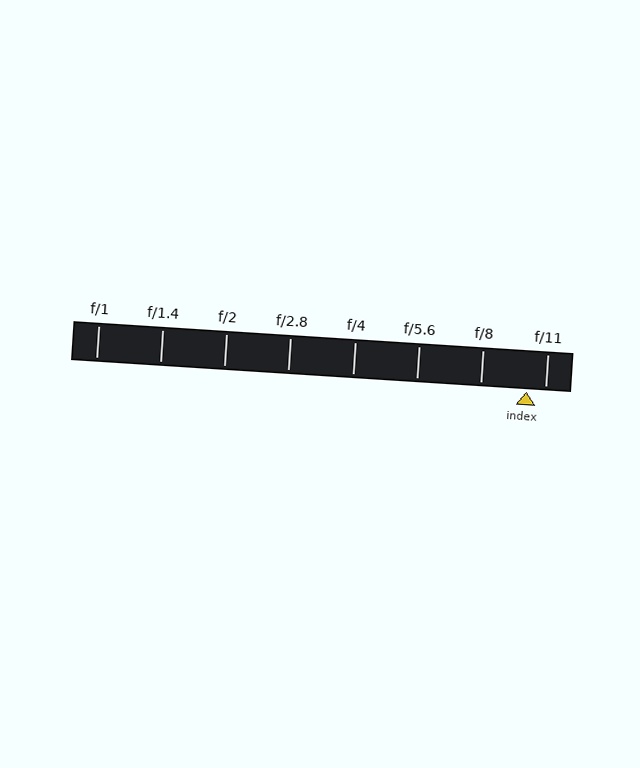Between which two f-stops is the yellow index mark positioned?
The index mark is between f/8 and f/11.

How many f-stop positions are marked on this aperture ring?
There are 8 f-stop positions marked.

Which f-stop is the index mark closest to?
The index mark is closest to f/11.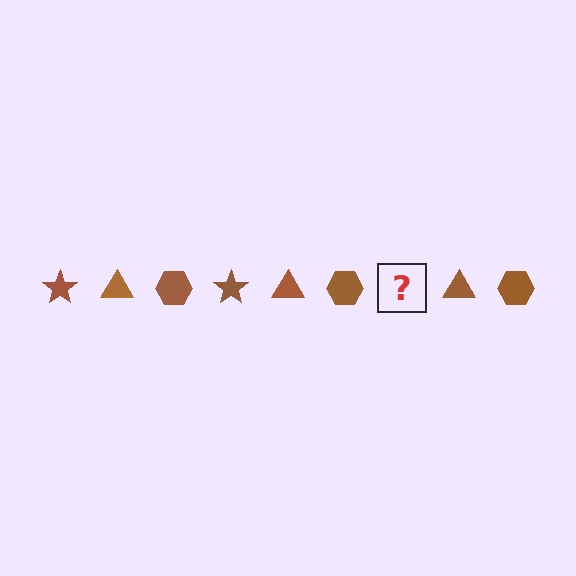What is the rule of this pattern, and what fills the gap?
The rule is that the pattern cycles through star, triangle, hexagon shapes in brown. The gap should be filled with a brown star.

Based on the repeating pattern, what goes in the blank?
The blank should be a brown star.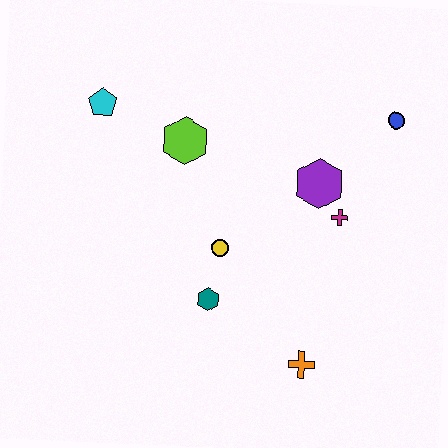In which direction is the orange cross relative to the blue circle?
The orange cross is below the blue circle.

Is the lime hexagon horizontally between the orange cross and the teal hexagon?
No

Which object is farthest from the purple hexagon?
The cyan pentagon is farthest from the purple hexagon.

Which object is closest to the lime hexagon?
The cyan pentagon is closest to the lime hexagon.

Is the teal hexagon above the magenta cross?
No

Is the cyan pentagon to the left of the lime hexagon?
Yes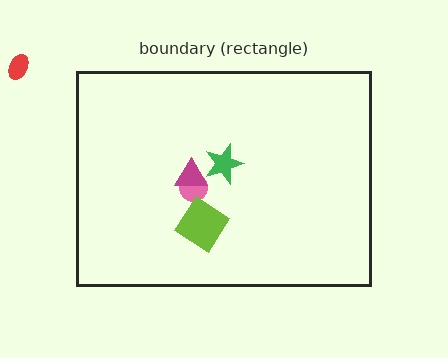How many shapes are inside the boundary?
4 inside, 1 outside.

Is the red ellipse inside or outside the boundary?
Outside.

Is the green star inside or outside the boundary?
Inside.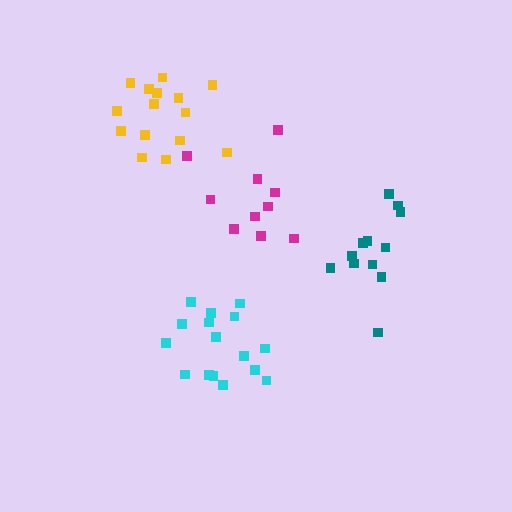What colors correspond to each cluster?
The clusters are colored: yellow, cyan, teal, magenta.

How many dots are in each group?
Group 1: 15 dots, Group 2: 16 dots, Group 3: 12 dots, Group 4: 10 dots (53 total).